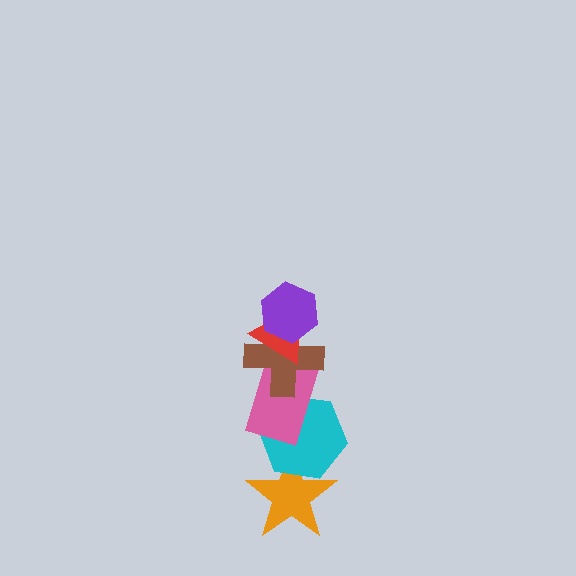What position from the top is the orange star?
The orange star is 6th from the top.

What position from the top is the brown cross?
The brown cross is 3rd from the top.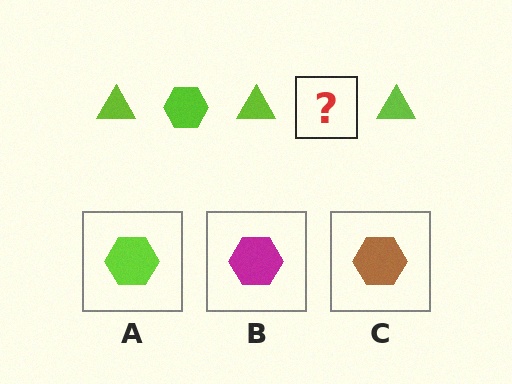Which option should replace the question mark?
Option A.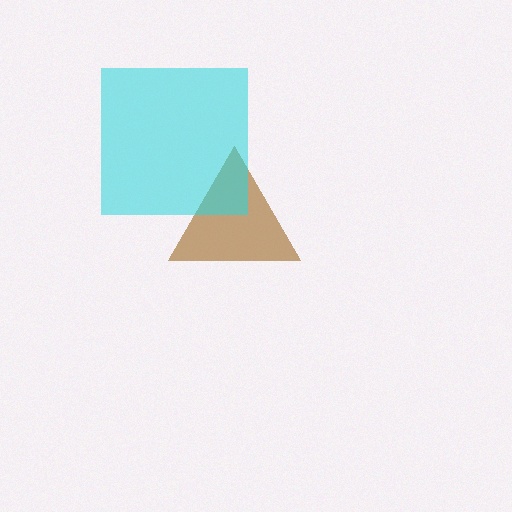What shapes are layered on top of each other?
The layered shapes are: a brown triangle, a cyan square.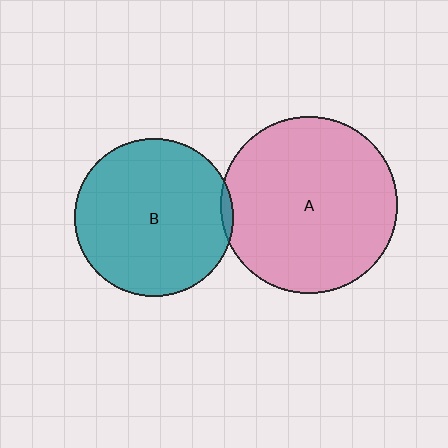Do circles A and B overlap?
Yes.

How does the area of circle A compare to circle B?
Approximately 1.3 times.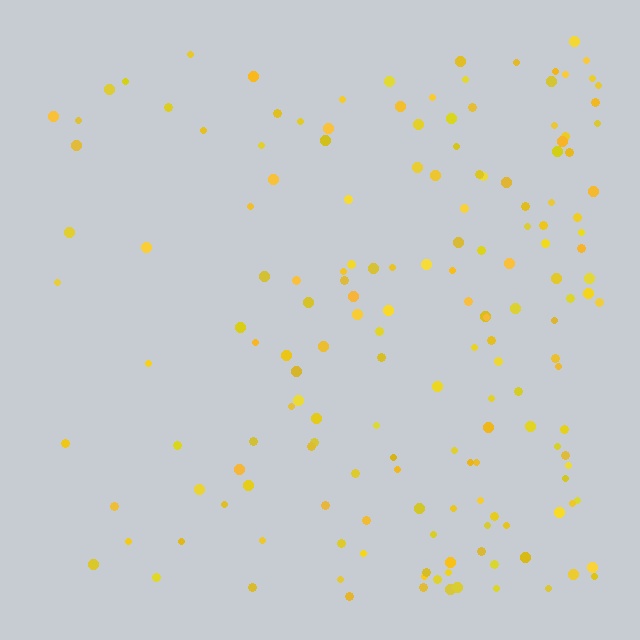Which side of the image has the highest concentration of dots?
The right.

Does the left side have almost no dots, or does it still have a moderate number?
Still a moderate number, just noticeably fewer than the right.